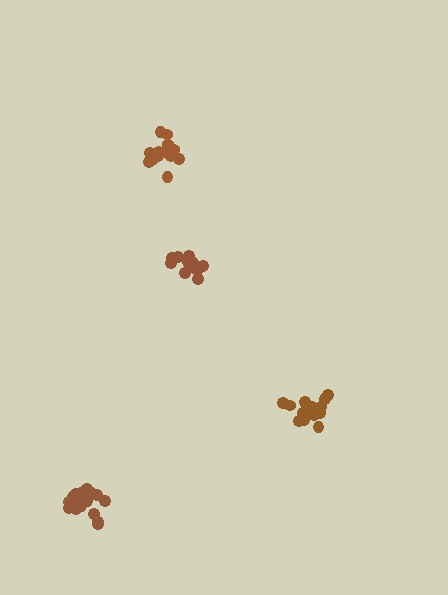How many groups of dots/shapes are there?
There are 4 groups.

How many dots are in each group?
Group 1: 20 dots, Group 2: 14 dots, Group 3: 14 dots, Group 4: 15 dots (63 total).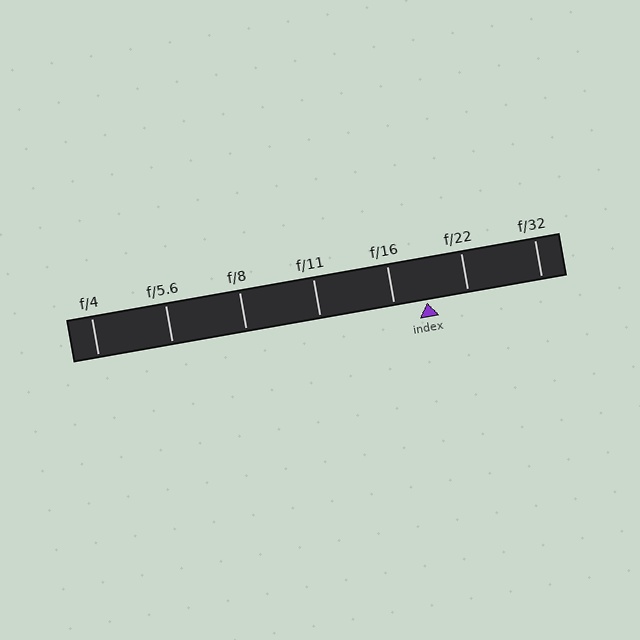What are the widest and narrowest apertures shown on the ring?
The widest aperture shown is f/4 and the narrowest is f/32.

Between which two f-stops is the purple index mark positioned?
The index mark is between f/16 and f/22.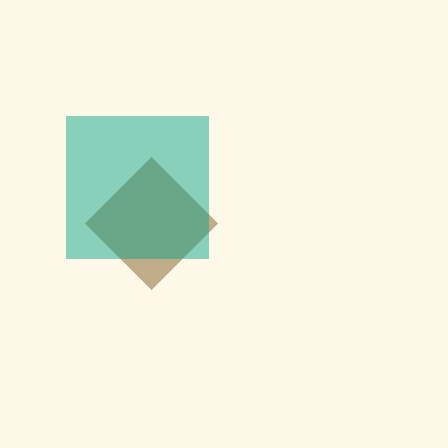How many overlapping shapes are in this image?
There are 2 overlapping shapes in the image.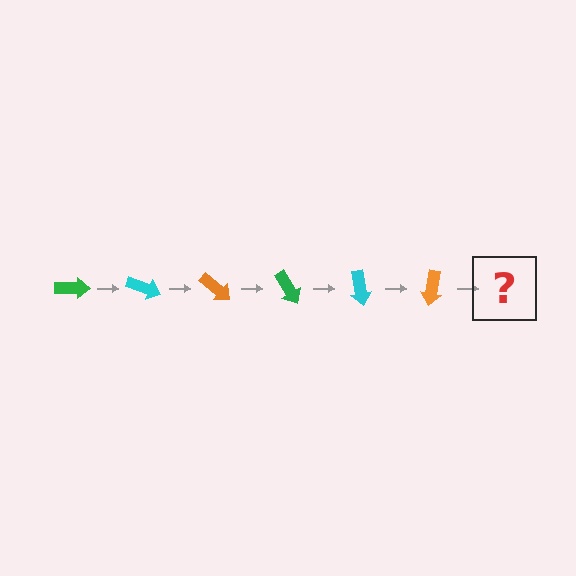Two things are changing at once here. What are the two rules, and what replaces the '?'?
The two rules are that it rotates 20 degrees each step and the color cycles through green, cyan, and orange. The '?' should be a green arrow, rotated 120 degrees from the start.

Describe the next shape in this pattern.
It should be a green arrow, rotated 120 degrees from the start.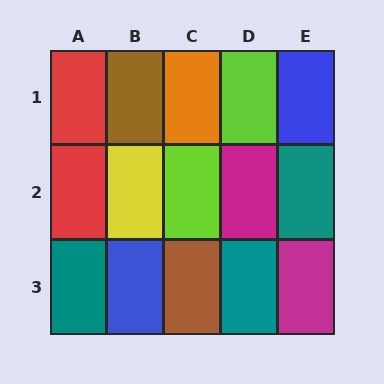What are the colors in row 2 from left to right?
Red, yellow, lime, magenta, teal.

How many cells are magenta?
2 cells are magenta.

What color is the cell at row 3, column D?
Teal.